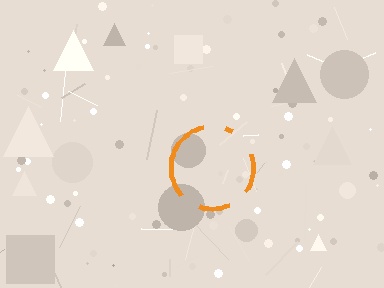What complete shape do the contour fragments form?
The contour fragments form a circle.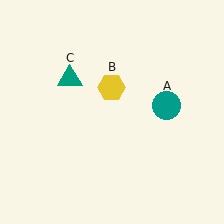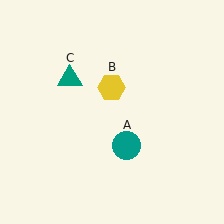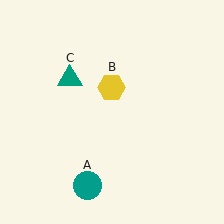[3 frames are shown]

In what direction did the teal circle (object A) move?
The teal circle (object A) moved down and to the left.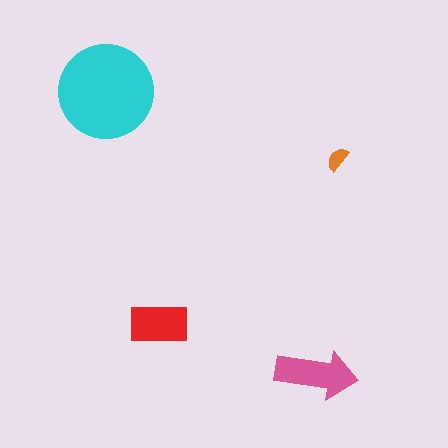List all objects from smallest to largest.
The orange semicircle, the red rectangle, the pink arrow, the cyan circle.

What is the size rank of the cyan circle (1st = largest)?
1st.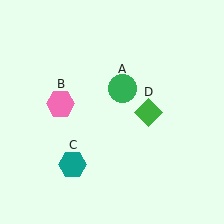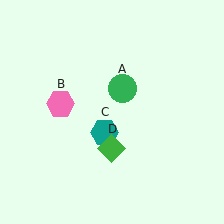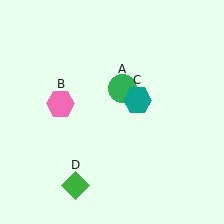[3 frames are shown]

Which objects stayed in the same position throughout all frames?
Green circle (object A) and pink hexagon (object B) remained stationary.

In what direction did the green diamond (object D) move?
The green diamond (object D) moved down and to the left.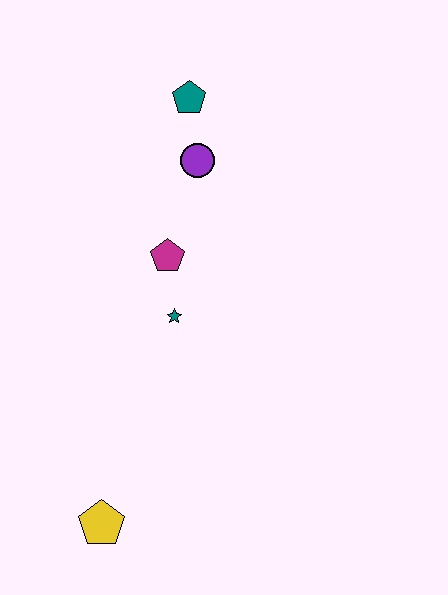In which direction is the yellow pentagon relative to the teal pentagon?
The yellow pentagon is below the teal pentagon.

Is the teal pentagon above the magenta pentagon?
Yes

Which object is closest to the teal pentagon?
The purple circle is closest to the teal pentagon.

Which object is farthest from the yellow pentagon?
The teal pentagon is farthest from the yellow pentagon.